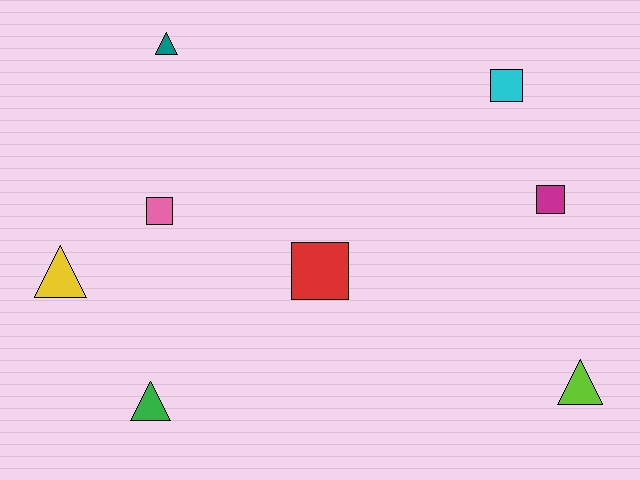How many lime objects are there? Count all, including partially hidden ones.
There is 1 lime object.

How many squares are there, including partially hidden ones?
There are 4 squares.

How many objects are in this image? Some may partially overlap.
There are 8 objects.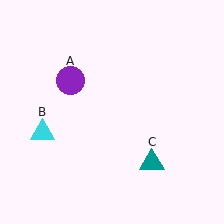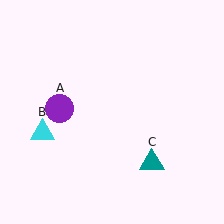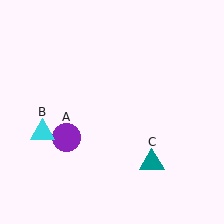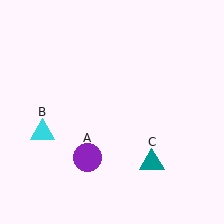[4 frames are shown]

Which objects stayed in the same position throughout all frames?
Cyan triangle (object B) and teal triangle (object C) remained stationary.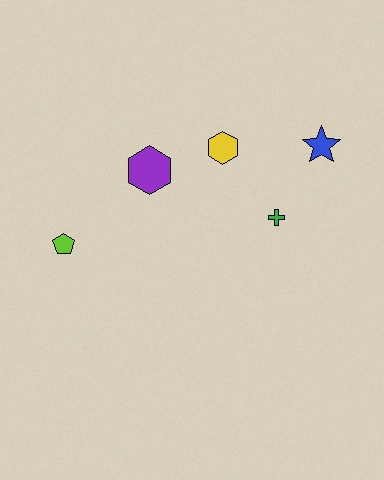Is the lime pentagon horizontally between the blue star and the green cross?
No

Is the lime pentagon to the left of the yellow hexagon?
Yes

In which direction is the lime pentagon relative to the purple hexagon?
The lime pentagon is to the left of the purple hexagon.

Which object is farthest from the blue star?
The lime pentagon is farthest from the blue star.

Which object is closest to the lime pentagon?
The purple hexagon is closest to the lime pentagon.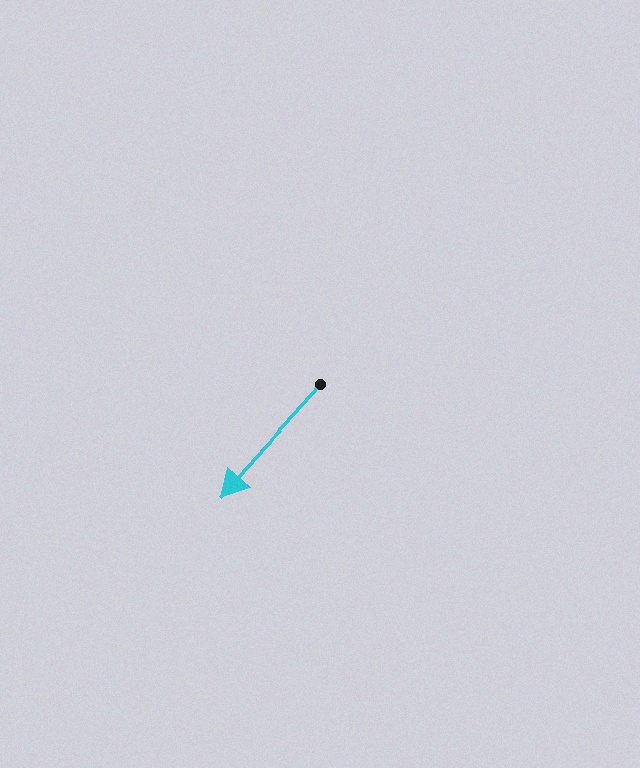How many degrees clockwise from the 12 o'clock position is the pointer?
Approximately 222 degrees.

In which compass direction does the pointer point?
Southwest.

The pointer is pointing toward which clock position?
Roughly 7 o'clock.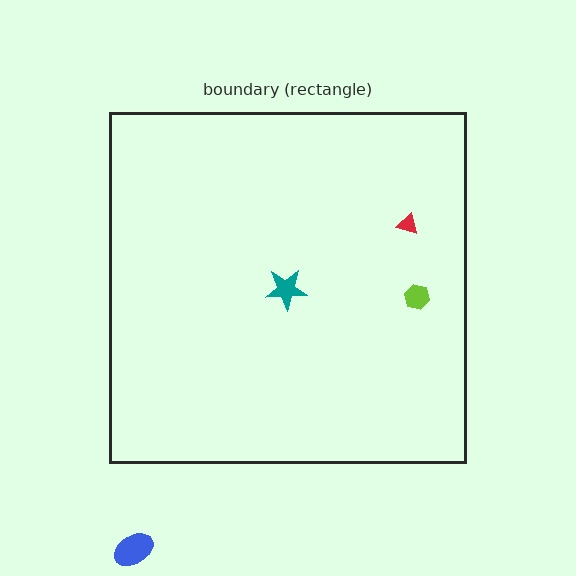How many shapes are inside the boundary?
3 inside, 1 outside.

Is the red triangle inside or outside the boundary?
Inside.